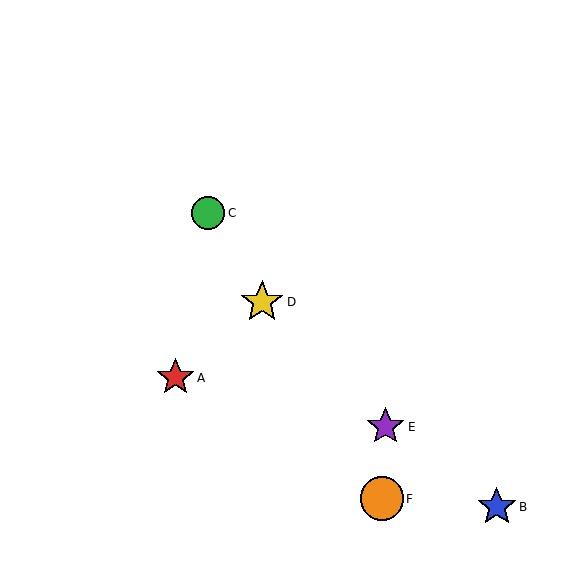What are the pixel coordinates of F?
Object F is at (382, 499).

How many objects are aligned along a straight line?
3 objects (C, D, F) are aligned along a straight line.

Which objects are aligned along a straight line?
Objects C, D, F are aligned along a straight line.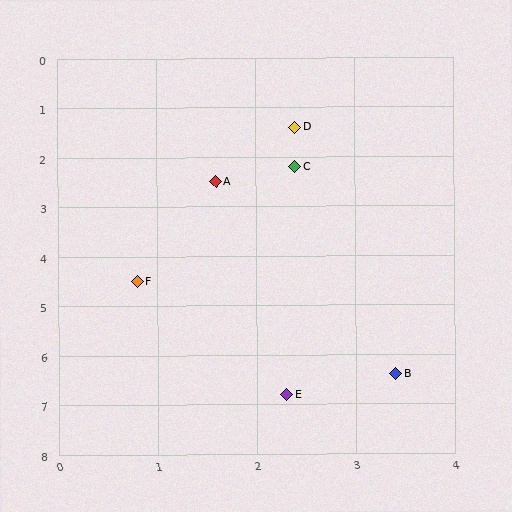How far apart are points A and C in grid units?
Points A and C are about 0.9 grid units apart.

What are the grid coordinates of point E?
Point E is at approximately (2.3, 6.8).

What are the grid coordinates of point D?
Point D is at approximately (2.4, 1.4).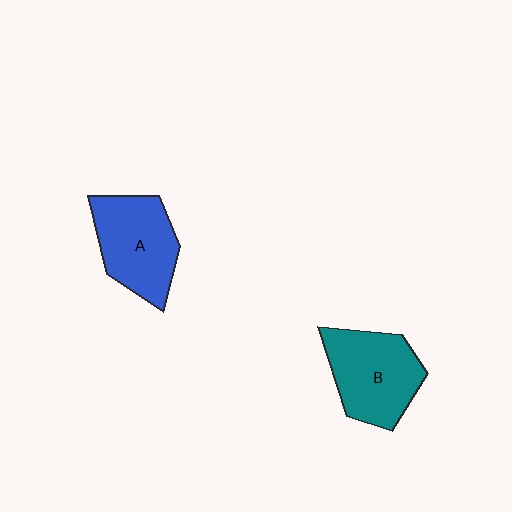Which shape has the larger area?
Shape B (teal).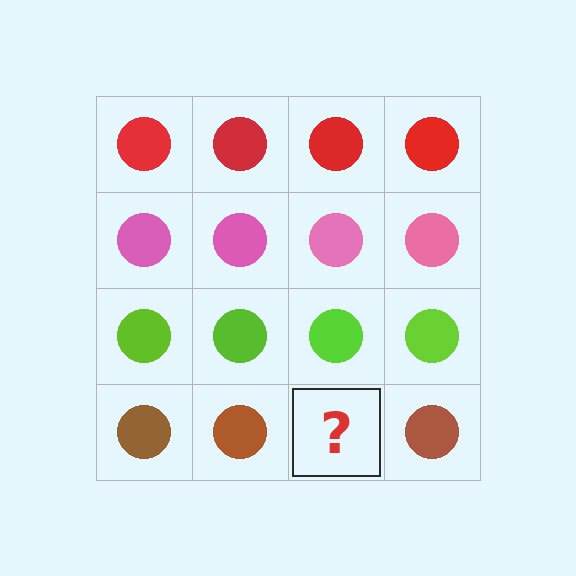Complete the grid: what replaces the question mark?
The question mark should be replaced with a brown circle.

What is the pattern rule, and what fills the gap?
The rule is that each row has a consistent color. The gap should be filled with a brown circle.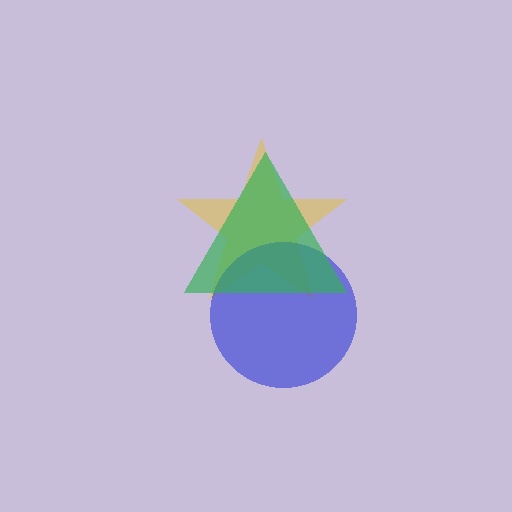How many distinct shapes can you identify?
There are 3 distinct shapes: a yellow star, a blue circle, a green triangle.